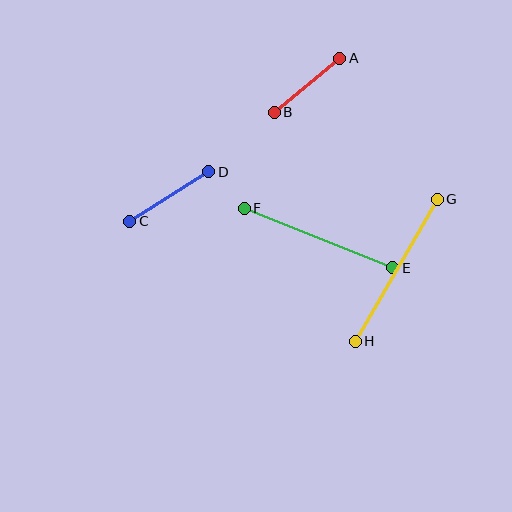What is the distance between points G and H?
The distance is approximately 164 pixels.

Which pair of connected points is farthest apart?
Points G and H are farthest apart.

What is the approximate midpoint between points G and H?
The midpoint is at approximately (396, 270) pixels.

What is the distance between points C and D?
The distance is approximately 93 pixels.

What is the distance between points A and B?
The distance is approximately 85 pixels.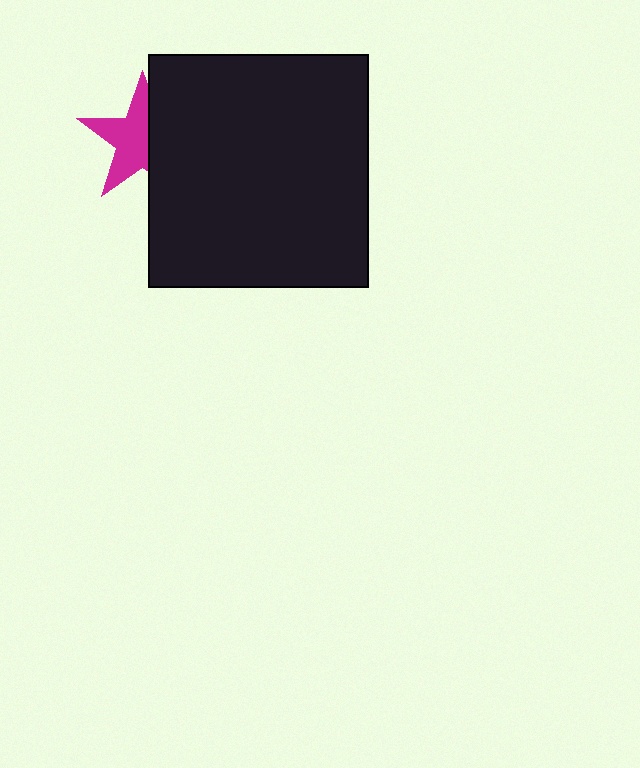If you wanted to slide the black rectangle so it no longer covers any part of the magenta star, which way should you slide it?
Slide it right — that is the most direct way to separate the two shapes.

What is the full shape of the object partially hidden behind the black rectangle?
The partially hidden object is a magenta star.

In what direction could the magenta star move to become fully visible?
The magenta star could move left. That would shift it out from behind the black rectangle entirely.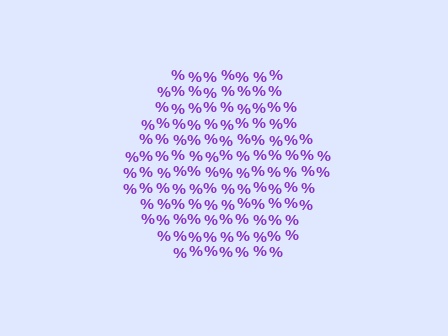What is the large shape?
The large shape is a hexagon.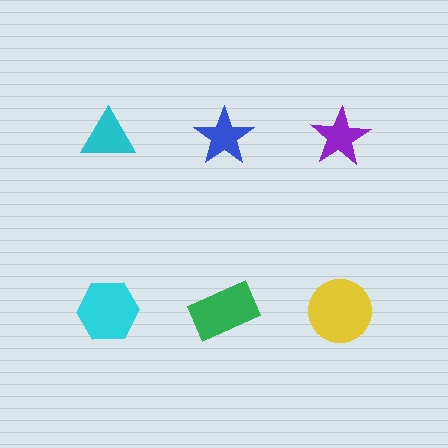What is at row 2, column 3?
A yellow circle.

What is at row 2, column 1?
A cyan hexagon.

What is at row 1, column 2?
A blue star.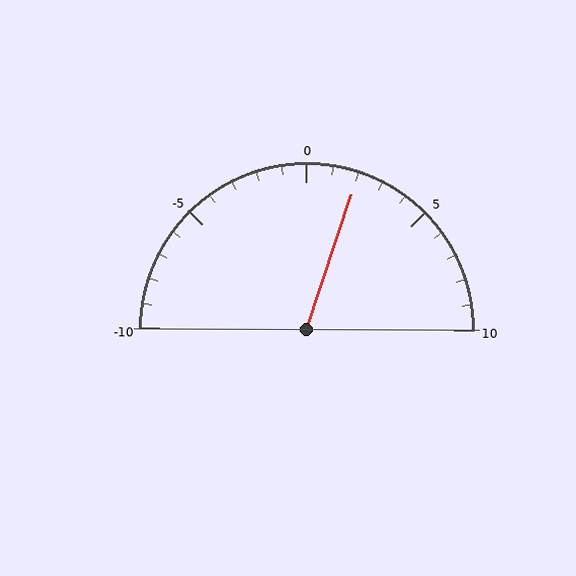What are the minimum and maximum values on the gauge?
The gauge ranges from -10 to 10.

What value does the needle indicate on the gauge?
The needle indicates approximately 2.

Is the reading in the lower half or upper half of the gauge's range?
The reading is in the upper half of the range (-10 to 10).